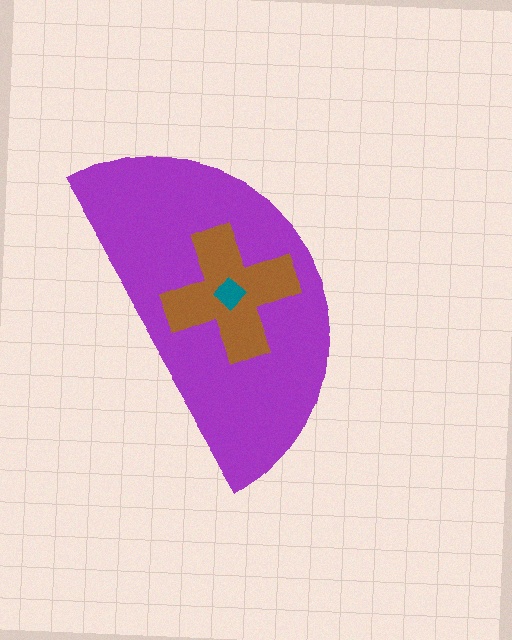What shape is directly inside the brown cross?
The teal diamond.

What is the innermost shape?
The teal diamond.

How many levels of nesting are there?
3.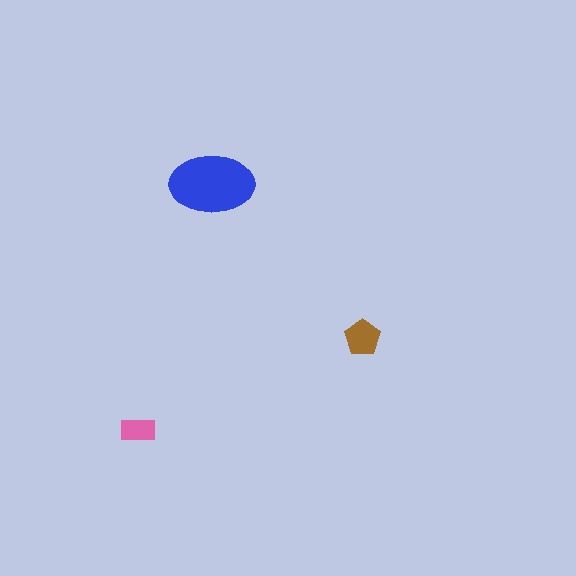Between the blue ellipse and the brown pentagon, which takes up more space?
The blue ellipse.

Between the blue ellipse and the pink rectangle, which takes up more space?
The blue ellipse.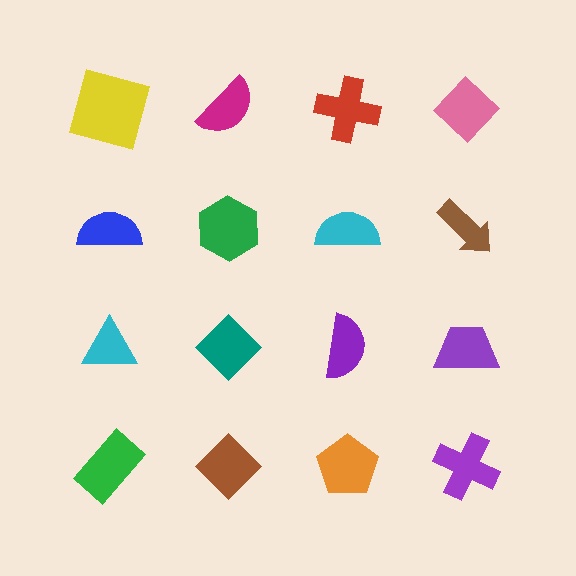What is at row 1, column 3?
A red cross.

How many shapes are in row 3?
4 shapes.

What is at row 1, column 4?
A pink diamond.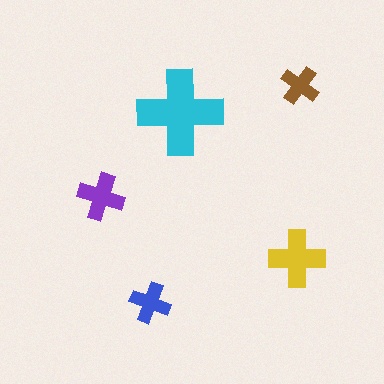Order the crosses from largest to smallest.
the cyan one, the yellow one, the purple one, the blue one, the brown one.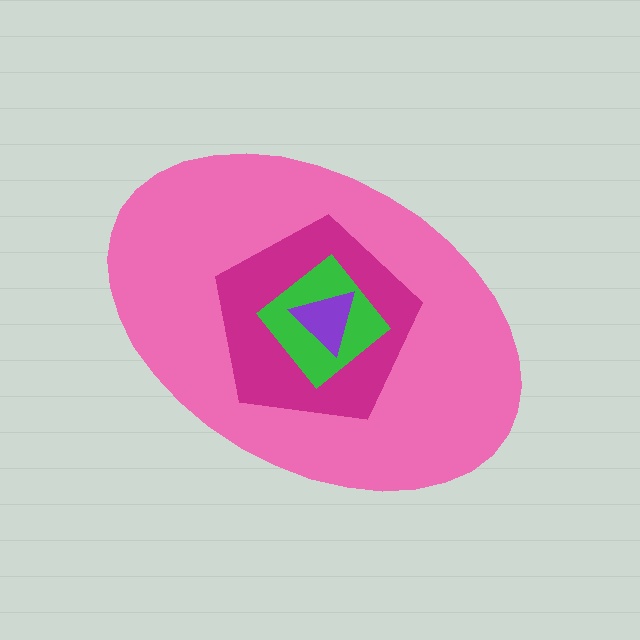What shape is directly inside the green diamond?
The purple triangle.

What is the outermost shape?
The pink ellipse.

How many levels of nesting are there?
4.